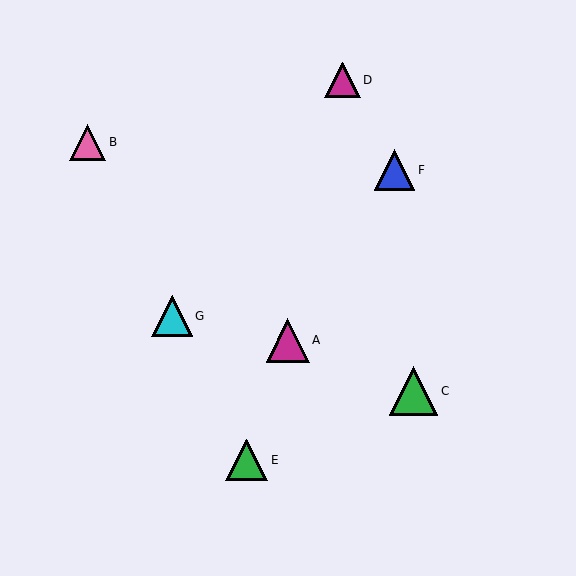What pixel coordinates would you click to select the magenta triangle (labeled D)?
Click at (343, 80) to select the magenta triangle D.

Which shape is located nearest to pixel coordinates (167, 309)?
The cyan triangle (labeled G) at (172, 316) is nearest to that location.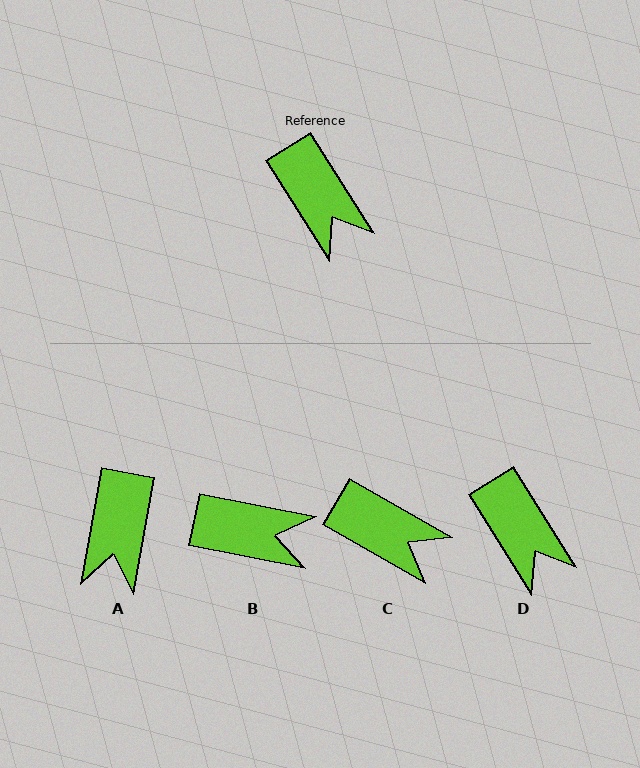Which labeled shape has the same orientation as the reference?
D.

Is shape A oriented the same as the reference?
No, it is off by about 42 degrees.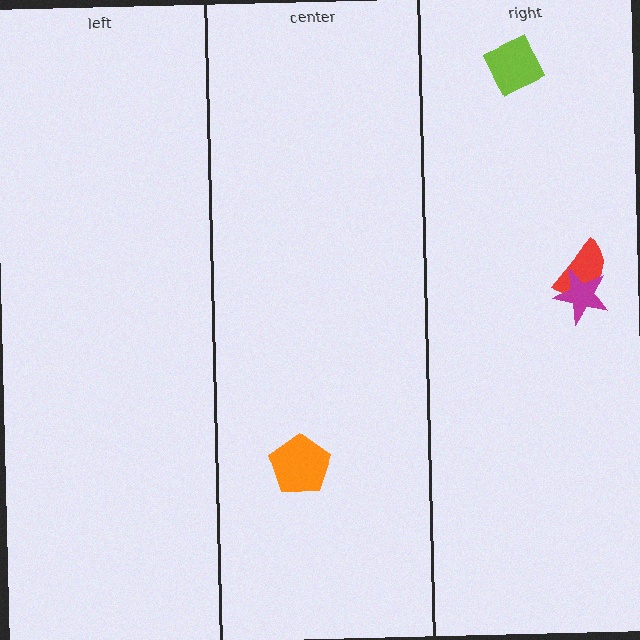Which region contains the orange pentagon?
The center region.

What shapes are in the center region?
The orange pentagon.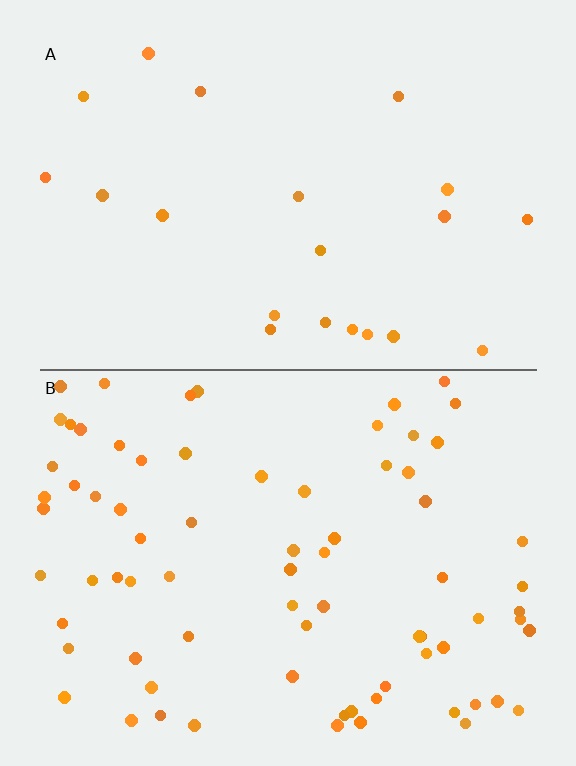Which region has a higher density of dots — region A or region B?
B (the bottom).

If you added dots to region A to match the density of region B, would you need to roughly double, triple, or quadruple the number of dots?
Approximately quadruple.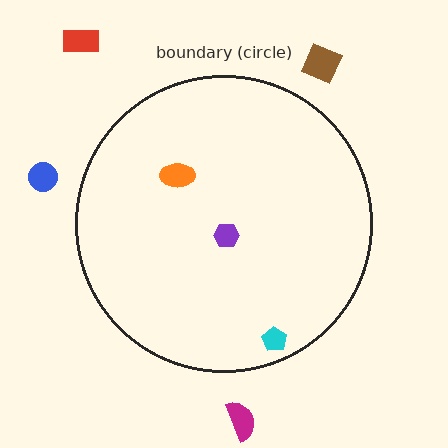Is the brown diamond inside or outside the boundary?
Outside.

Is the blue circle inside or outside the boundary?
Outside.